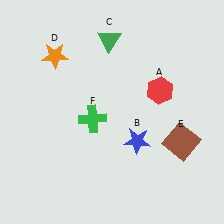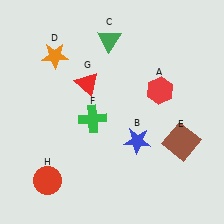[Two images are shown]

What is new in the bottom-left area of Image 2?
A red circle (H) was added in the bottom-left area of Image 2.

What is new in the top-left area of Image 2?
A red triangle (G) was added in the top-left area of Image 2.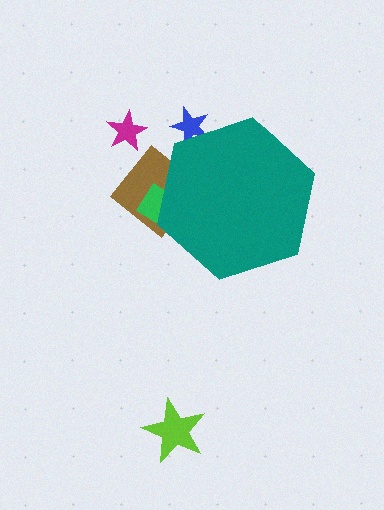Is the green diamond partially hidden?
Yes, the green diamond is partially hidden behind the teal hexagon.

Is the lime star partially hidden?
No, the lime star is fully visible.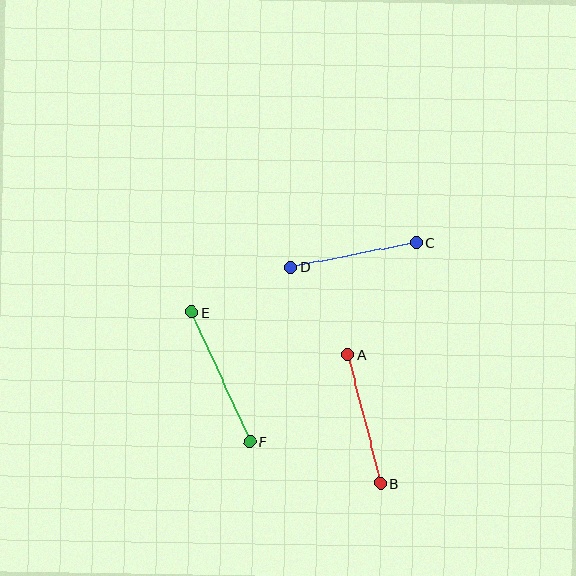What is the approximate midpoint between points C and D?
The midpoint is at approximately (353, 255) pixels.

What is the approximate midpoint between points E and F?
The midpoint is at approximately (220, 377) pixels.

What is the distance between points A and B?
The distance is approximately 133 pixels.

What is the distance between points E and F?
The distance is approximately 142 pixels.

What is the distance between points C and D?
The distance is approximately 127 pixels.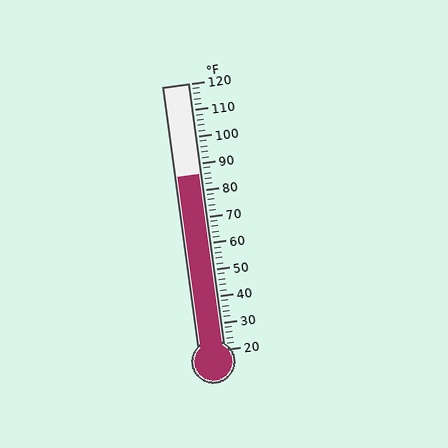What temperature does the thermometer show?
The thermometer shows approximately 86°F.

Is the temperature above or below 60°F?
The temperature is above 60°F.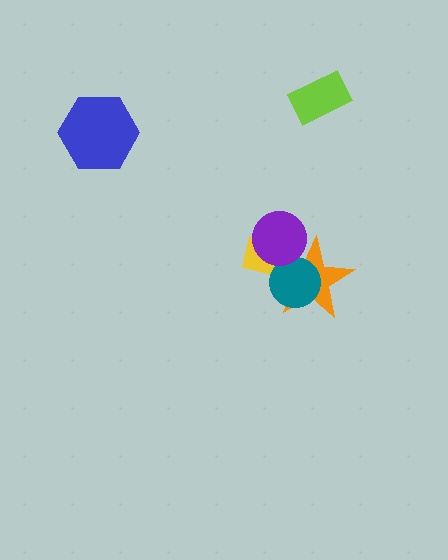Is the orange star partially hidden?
Yes, it is partially covered by another shape.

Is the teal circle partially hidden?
Yes, it is partially covered by another shape.